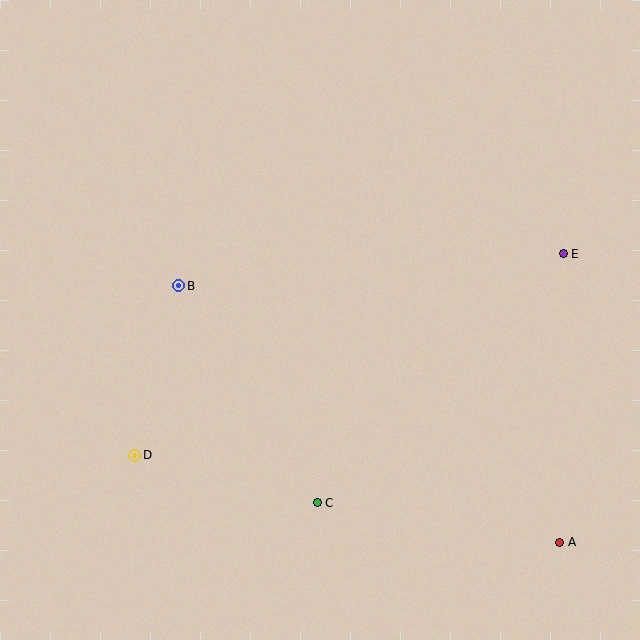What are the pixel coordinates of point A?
Point A is at (560, 542).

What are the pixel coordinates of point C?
Point C is at (317, 503).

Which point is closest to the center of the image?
Point B at (179, 286) is closest to the center.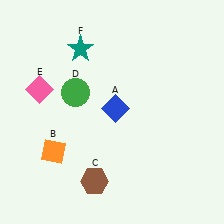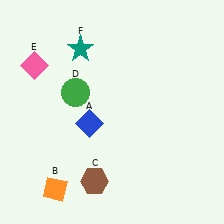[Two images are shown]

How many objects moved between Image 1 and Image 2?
3 objects moved between the two images.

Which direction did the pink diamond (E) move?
The pink diamond (E) moved up.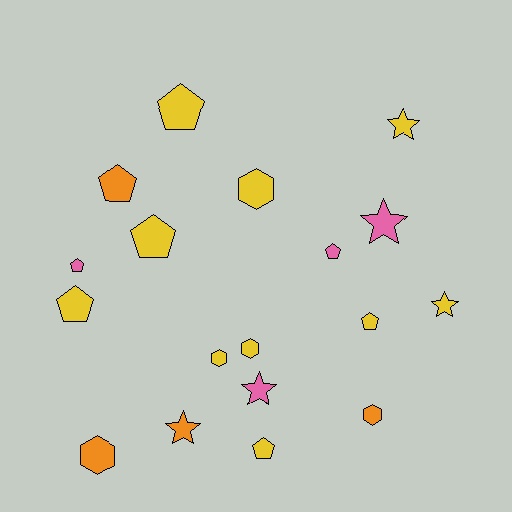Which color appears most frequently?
Yellow, with 10 objects.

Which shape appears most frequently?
Pentagon, with 8 objects.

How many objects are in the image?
There are 18 objects.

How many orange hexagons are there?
There are 2 orange hexagons.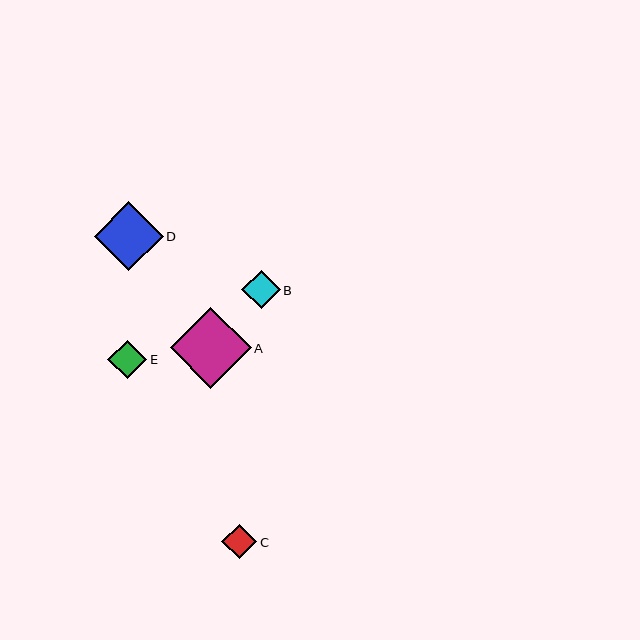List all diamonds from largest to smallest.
From largest to smallest: A, D, E, B, C.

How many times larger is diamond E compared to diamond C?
Diamond E is approximately 1.1 times the size of diamond C.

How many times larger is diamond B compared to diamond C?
Diamond B is approximately 1.1 times the size of diamond C.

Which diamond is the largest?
Diamond A is the largest with a size of approximately 81 pixels.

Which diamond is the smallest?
Diamond C is the smallest with a size of approximately 35 pixels.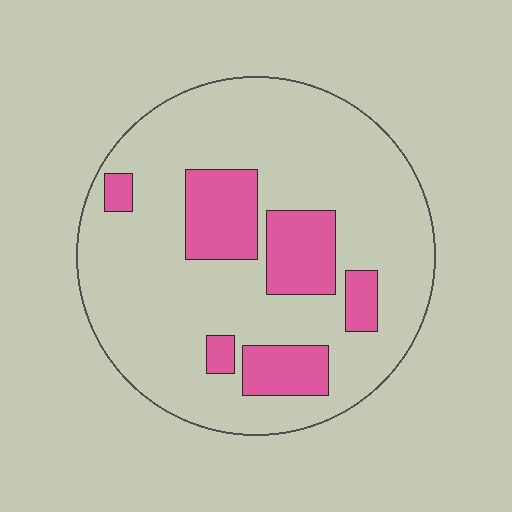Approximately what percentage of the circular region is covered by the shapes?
Approximately 20%.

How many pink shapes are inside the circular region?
6.